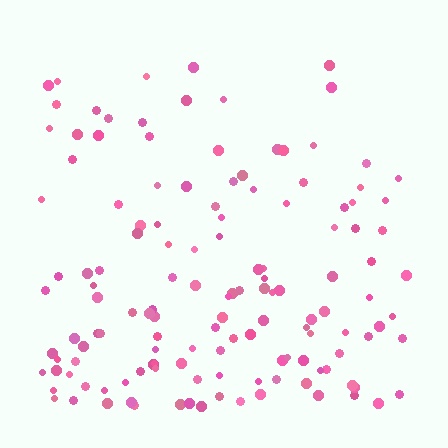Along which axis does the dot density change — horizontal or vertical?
Vertical.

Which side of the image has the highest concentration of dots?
The bottom.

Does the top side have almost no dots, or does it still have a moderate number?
Still a moderate number, just noticeably fewer than the bottom.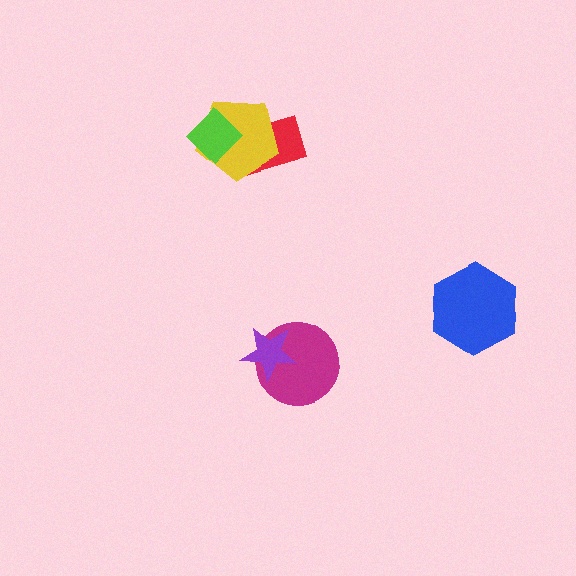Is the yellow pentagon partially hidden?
Yes, it is partially covered by another shape.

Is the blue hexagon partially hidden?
No, no other shape covers it.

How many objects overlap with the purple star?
1 object overlaps with the purple star.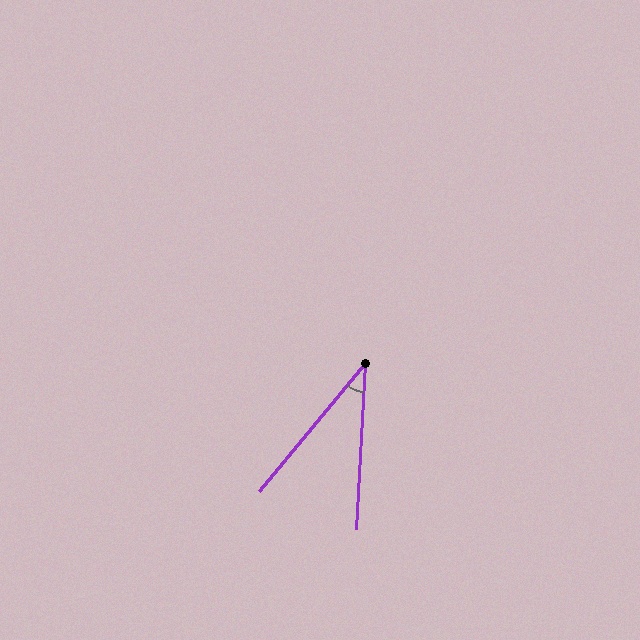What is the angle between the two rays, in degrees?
Approximately 36 degrees.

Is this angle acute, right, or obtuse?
It is acute.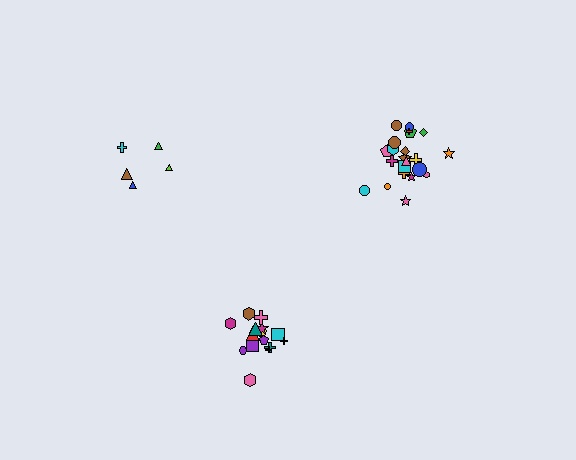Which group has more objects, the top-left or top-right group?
The top-right group.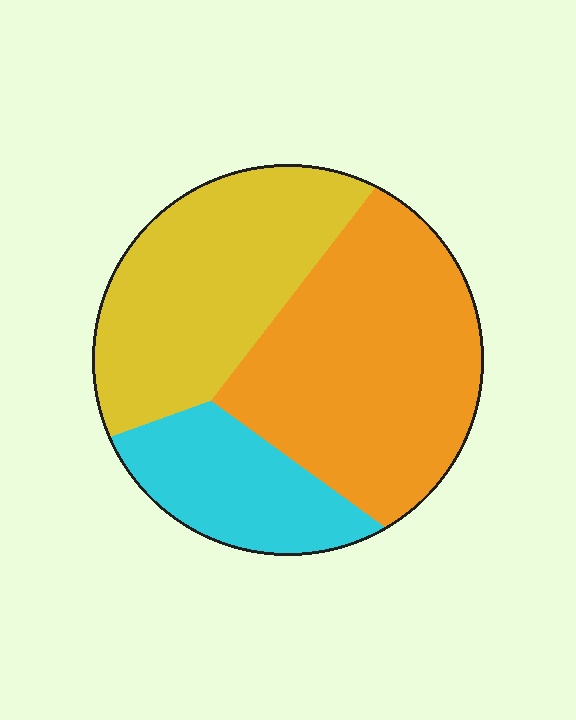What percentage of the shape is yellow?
Yellow takes up about three eighths (3/8) of the shape.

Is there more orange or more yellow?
Orange.